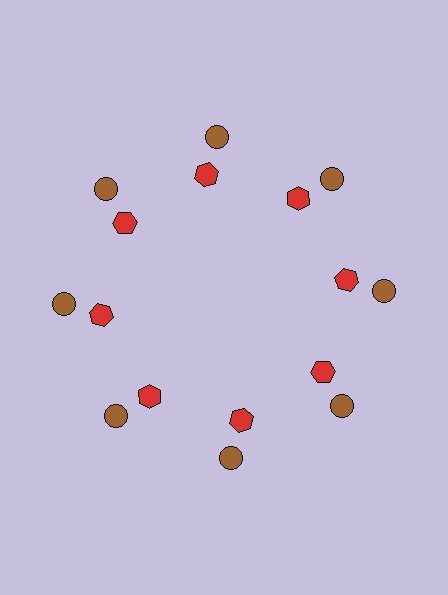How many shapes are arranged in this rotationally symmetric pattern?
There are 16 shapes, arranged in 8 groups of 2.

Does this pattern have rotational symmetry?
Yes, this pattern has 8-fold rotational symmetry. It looks the same after rotating 45 degrees around the center.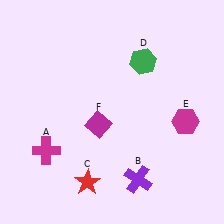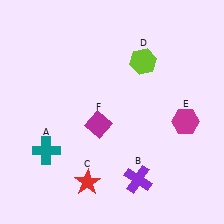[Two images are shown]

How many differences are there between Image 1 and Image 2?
There are 2 differences between the two images.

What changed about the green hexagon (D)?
In Image 1, D is green. In Image 2, it changed to lime.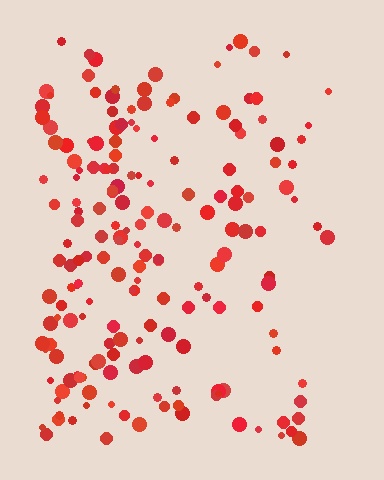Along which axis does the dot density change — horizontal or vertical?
Horizontal.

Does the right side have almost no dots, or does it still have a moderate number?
Still a moderate number, just noticeably fewer than the left.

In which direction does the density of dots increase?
From right to left, with the left side densest.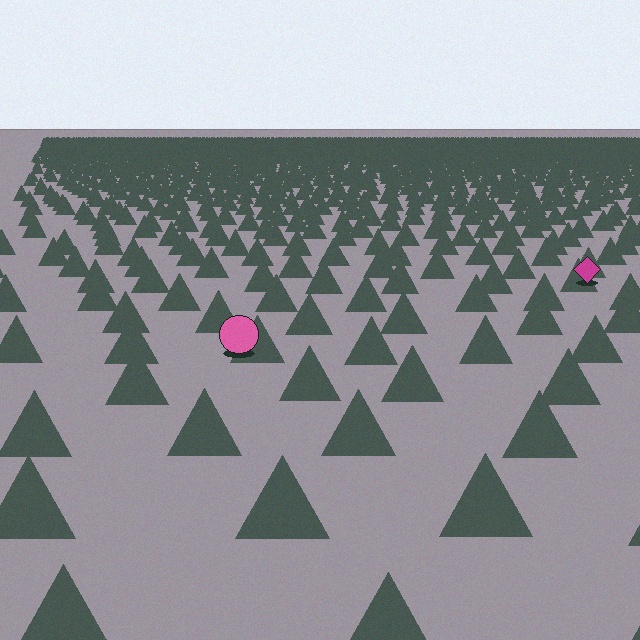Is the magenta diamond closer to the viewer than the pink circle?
No. The pink circle is closer — you can tell from the texture gradient: the ground texture is coarser near it.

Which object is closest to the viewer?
The pink circle is closest. The texture marks near it are larger and more spread out.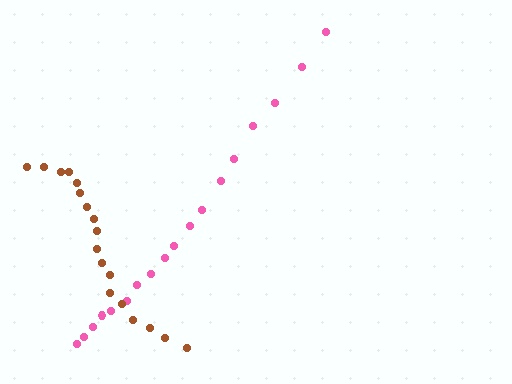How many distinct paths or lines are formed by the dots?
There are 2 distinct paths.